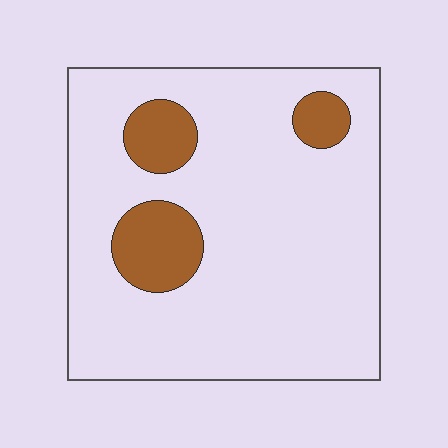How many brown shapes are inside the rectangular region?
3.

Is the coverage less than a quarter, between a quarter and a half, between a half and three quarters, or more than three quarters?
Less than a quarter.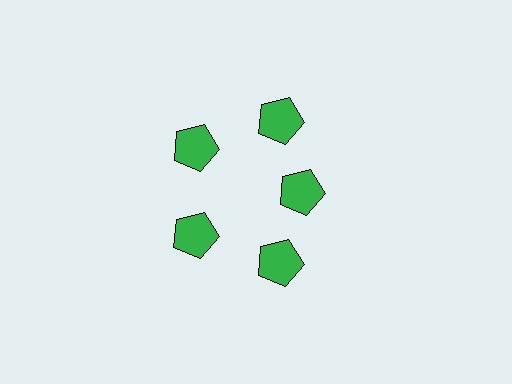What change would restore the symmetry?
The symmetry would be restored by moving it outward, back onto the ring so that all 5 pentagons sit at equal angles and equal distance from the center.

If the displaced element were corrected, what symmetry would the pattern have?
It would have 5-fold rotational symmetry — the pattern would map onto itself every 72 degrees.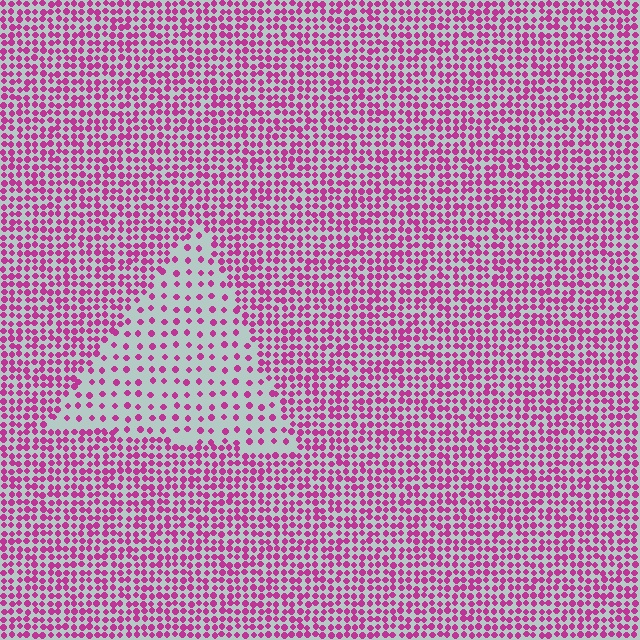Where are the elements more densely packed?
The elements are more densely packed outside the triangle boundary.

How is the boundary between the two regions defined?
The boundary is defined by a change in element density (approximately 2.4x ratio). All elements are the same color, size, and shape.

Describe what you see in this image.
The image contains small magenta elements arranged at two different densities. A triangle-shaped region is visible where the elements are less densely packed than the surrounding area.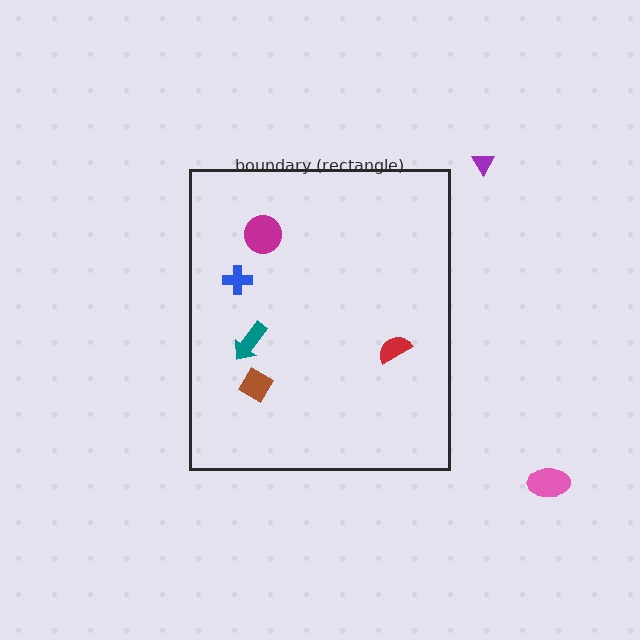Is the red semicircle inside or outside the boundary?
Inside.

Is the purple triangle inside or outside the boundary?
Outside.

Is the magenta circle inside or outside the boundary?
Inside.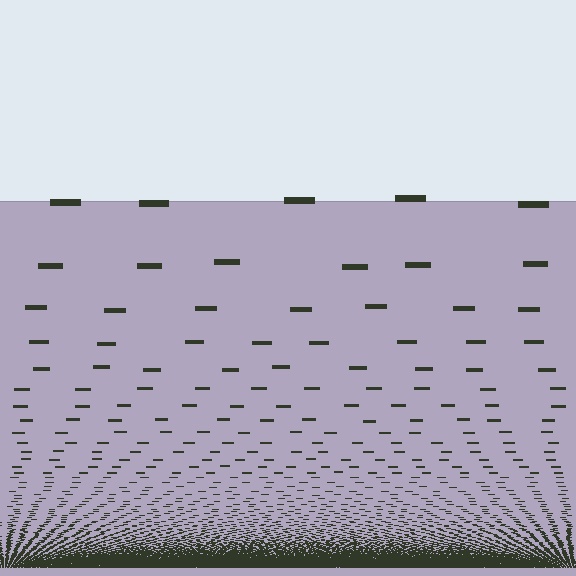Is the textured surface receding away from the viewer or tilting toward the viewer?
The surface appears to tilt toward the viewer. Texture elements get larger and sparser toward the top.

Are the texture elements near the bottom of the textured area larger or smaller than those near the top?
Smaller. The gradient is inverted — elements near the bottom are smaller and denser.